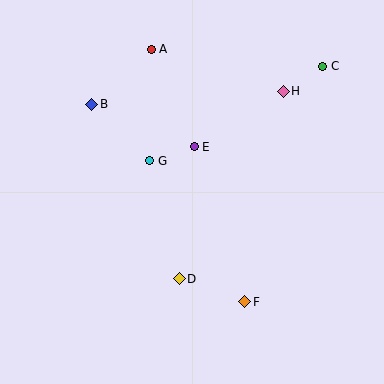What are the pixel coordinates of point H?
Point H is at (283, 91).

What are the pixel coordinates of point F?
Point F is at (245, 302).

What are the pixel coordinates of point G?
Point G is at (150, 161).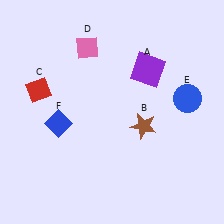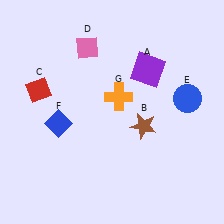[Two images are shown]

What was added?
An orange cross (G) was added in Image 2.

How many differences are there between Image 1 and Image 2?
There is 1 difference between the two images.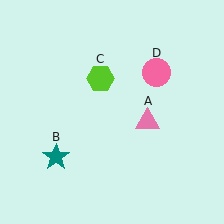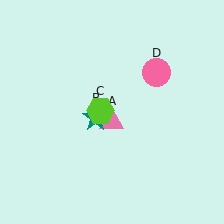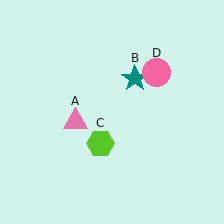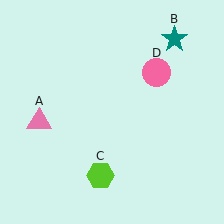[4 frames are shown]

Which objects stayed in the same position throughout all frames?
Pink circle (object D) remained stationary.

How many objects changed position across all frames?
3 objects changed position: pink triangle (object A), teal star (object B), lime hexagon (object C).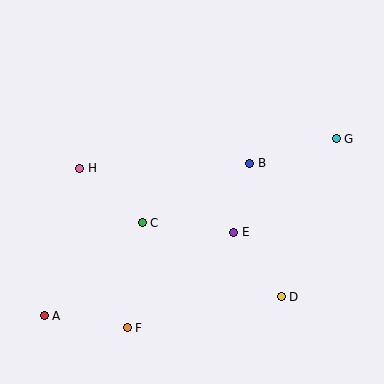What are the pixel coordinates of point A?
Point A is at (44, 316).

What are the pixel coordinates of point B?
Point B is at (250, 163).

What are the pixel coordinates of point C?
Point C is at (142, 223).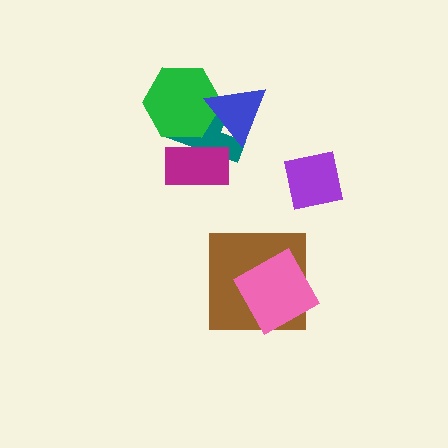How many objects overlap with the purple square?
0 objects overlap with the purple square.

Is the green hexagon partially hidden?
Yes, it is partially covered by another shape.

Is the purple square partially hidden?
No, no other shape covers it.